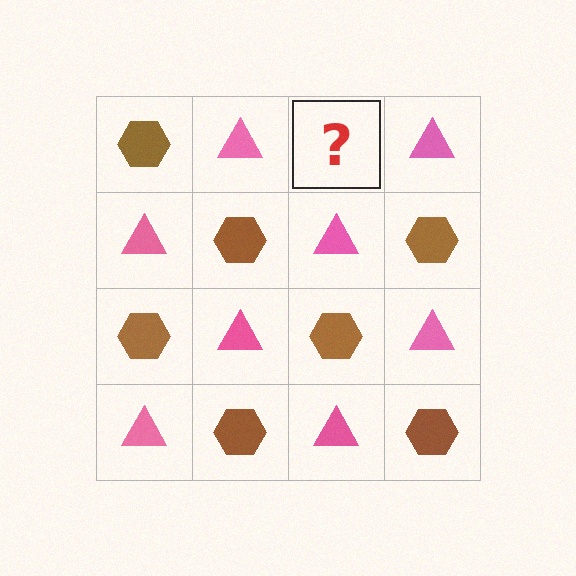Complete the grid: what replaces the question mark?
The question mark should be replaced with a brown hexagon.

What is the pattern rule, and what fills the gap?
The rule is that it alternates brown hexagon and pink triangle in a checkerboard pattern. The gap should be filled with a brown hexagon.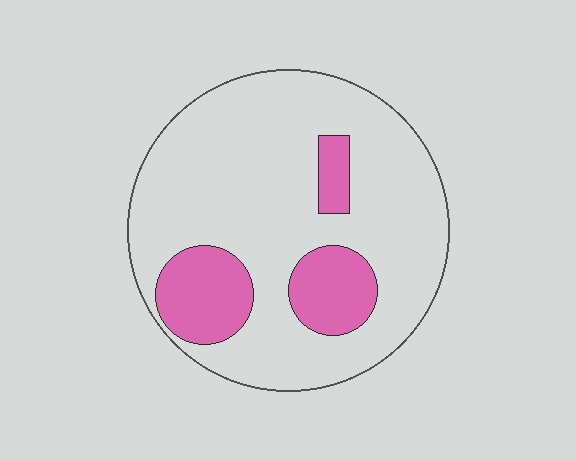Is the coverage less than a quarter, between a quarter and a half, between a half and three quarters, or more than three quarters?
Less than a quarter.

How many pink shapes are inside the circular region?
3.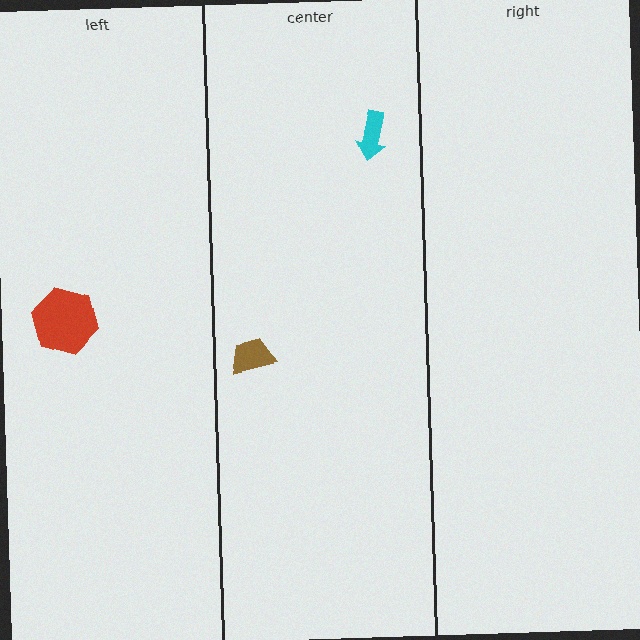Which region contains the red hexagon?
The left region.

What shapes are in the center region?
The cyan arrow, the brown trapezoid.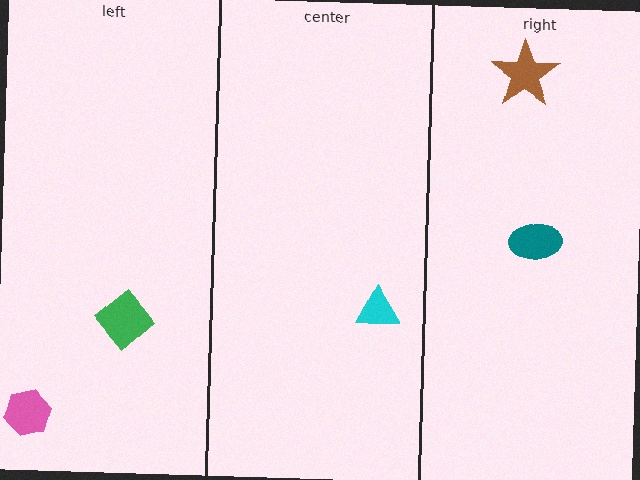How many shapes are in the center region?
1.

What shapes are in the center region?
The cyan triangle.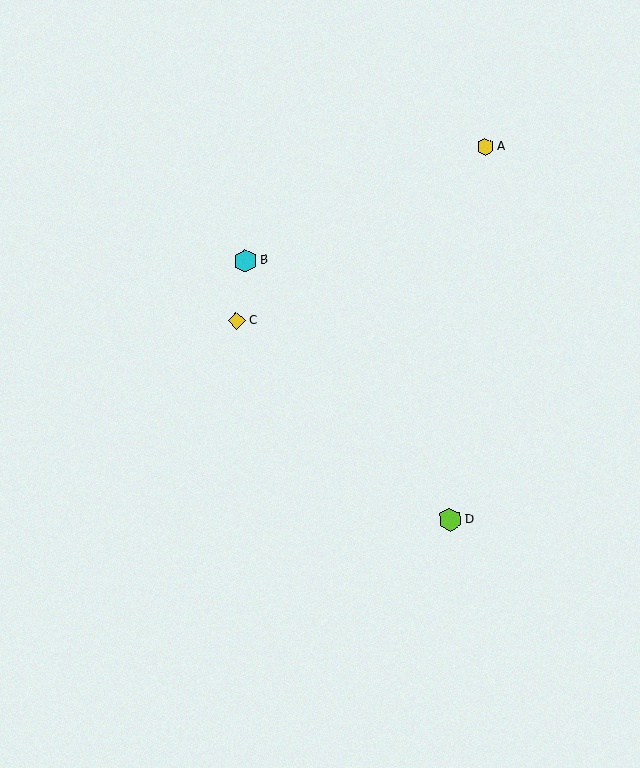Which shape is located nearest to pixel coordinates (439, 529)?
The lime hexagon (labeled D) at (450, 519) is nearest to that location.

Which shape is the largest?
The lime hexagon (labeled D) is the largest.